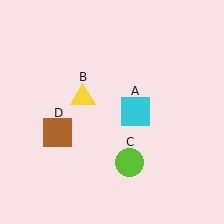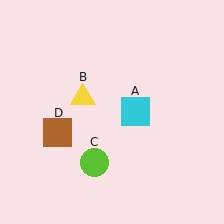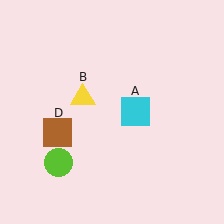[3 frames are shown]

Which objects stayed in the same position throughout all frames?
Cyan square (object A) and yellow triangle (object B) and brown square (object D) remained stationary.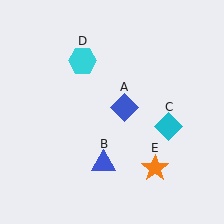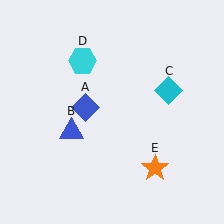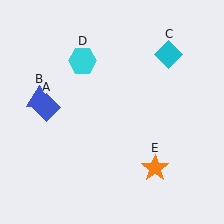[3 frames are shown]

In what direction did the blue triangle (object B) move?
The blue triangle (object B) moved up and to the left.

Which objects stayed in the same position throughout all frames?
Cyan hexagon (object D) and orange star (object E) remained stationary.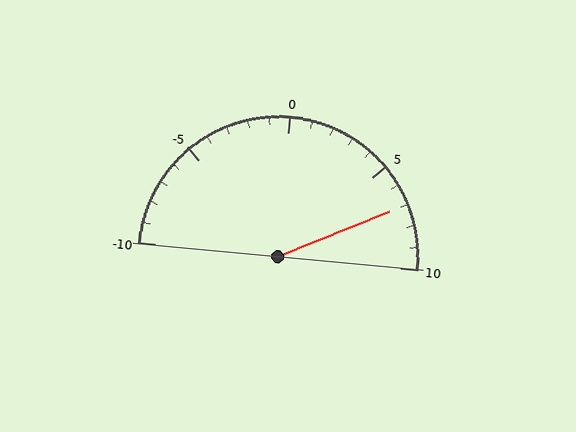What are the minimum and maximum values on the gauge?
The gauge ranges from -10 to 10.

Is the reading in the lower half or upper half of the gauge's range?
The reading is in the upper half of the range (-10 to 10).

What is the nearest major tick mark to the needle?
The nearest major tick mark is 5.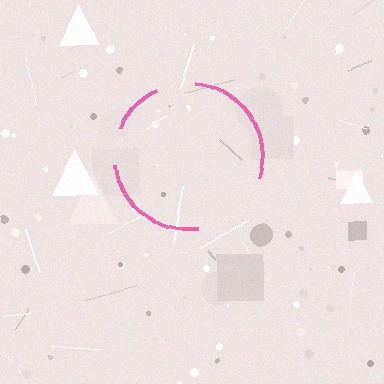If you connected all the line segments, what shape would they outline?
They would outline a circle.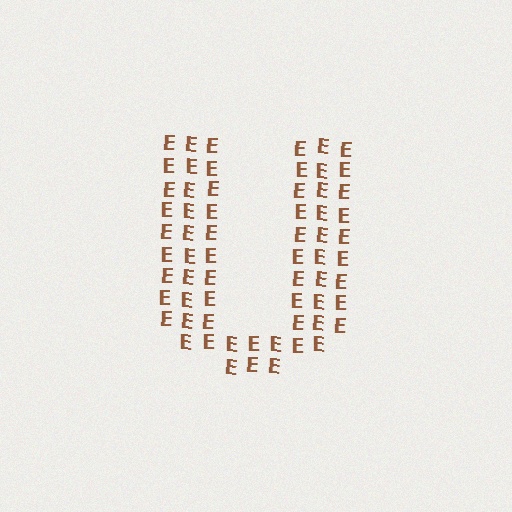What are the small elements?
The small elements are letter E's.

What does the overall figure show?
The overall figure shows the letter U.